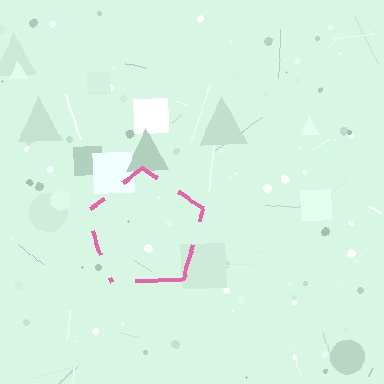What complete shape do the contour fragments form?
The contour fragments form a pentagon.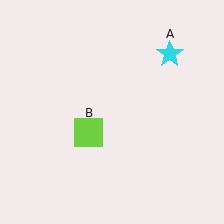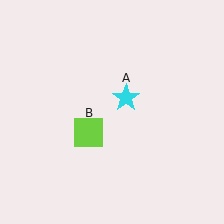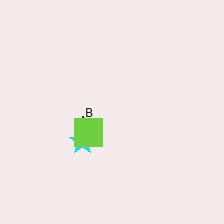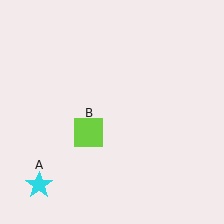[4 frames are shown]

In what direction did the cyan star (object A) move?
The cyan star (object A) moved down and to the left.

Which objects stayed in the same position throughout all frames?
Lime square (object B) remained stationary.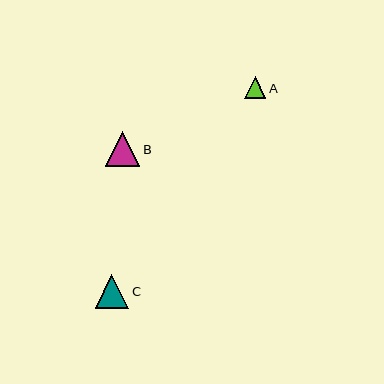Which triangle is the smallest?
Triangle A is the smallest with a size of approximately 21 pixels.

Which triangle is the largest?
Triangle B is the largest with a size of approximately 35 pixels.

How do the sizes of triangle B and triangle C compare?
Triangle B and triangle C are approximately the same size.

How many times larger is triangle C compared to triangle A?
Triangle C is approximately 1.6 times the size of triangle A.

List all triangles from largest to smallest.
From largest to smallest: B, C, A.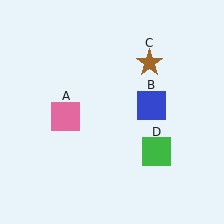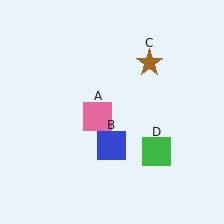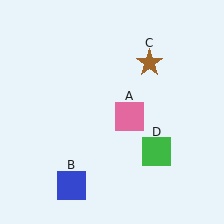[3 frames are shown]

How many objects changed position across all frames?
2 objects changed position: pink square (object A), blue square (object B).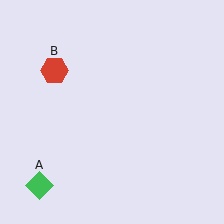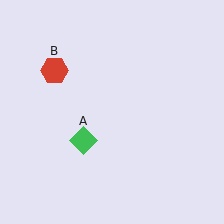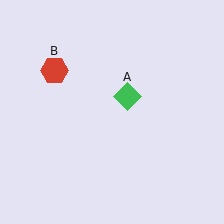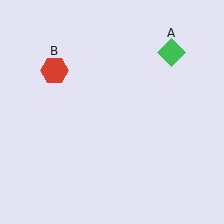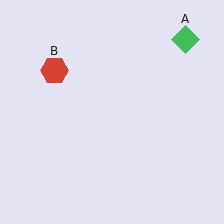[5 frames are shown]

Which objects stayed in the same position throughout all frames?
Red hexagon (object B) remained stationary.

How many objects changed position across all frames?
1 object changed position: green diamond (object A).